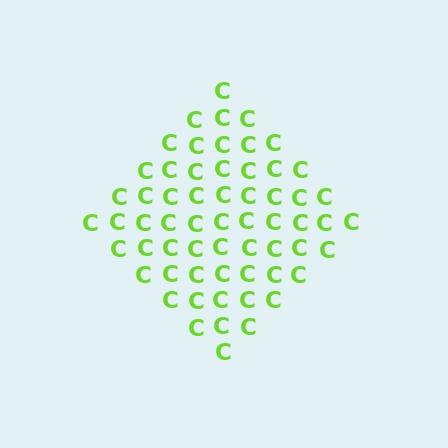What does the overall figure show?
The overall figure shows a diamond.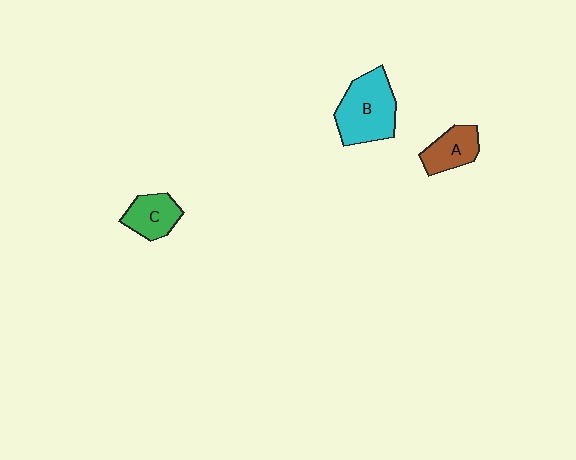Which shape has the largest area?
Shape B (cyan).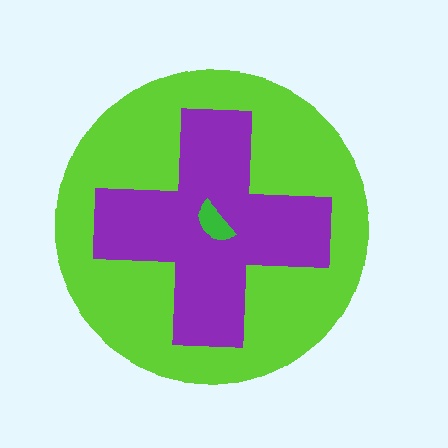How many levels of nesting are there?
3.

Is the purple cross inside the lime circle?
Yes.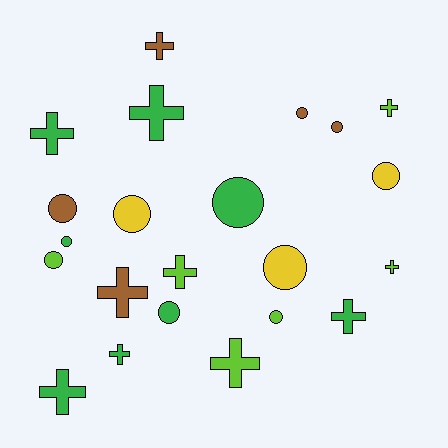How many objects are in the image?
There are 22 objects.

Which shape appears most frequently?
Circle, with 11 objects.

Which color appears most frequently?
Green, with 8 objects.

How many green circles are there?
There are 3 green circles.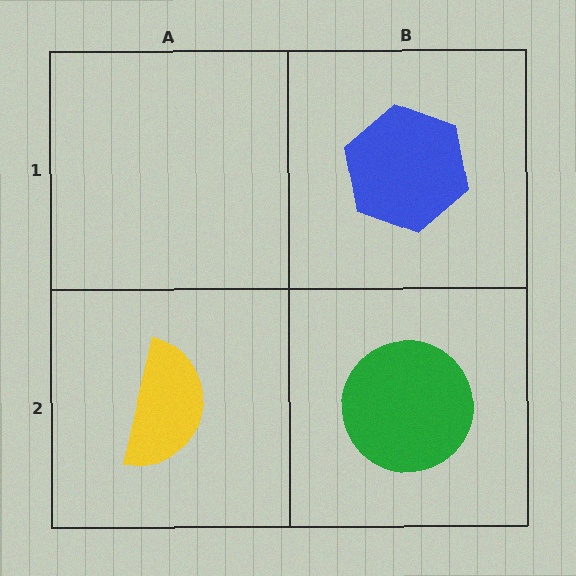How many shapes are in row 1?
1 shape.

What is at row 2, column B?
A green circle.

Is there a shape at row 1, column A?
No, that cell is empty.